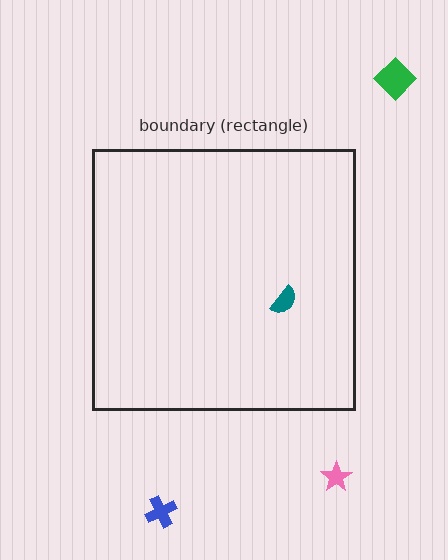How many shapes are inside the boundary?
1 inside, 3 outside.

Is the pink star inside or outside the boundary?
Outside.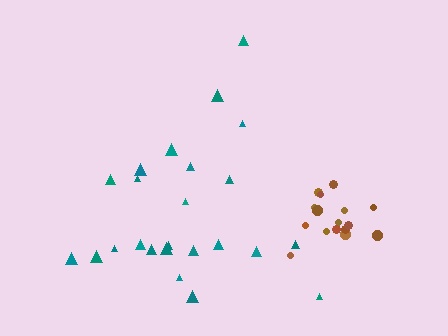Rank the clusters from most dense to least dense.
brown, teal.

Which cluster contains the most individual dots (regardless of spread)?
Teal (24).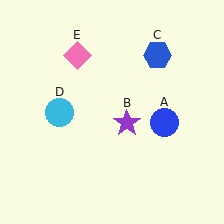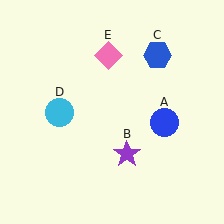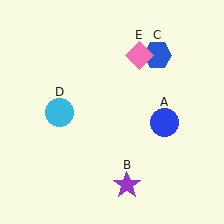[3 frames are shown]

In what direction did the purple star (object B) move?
The purple star (object B) moved down.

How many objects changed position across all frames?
2 objects changed position: purple star (object B), pink diamond (object E).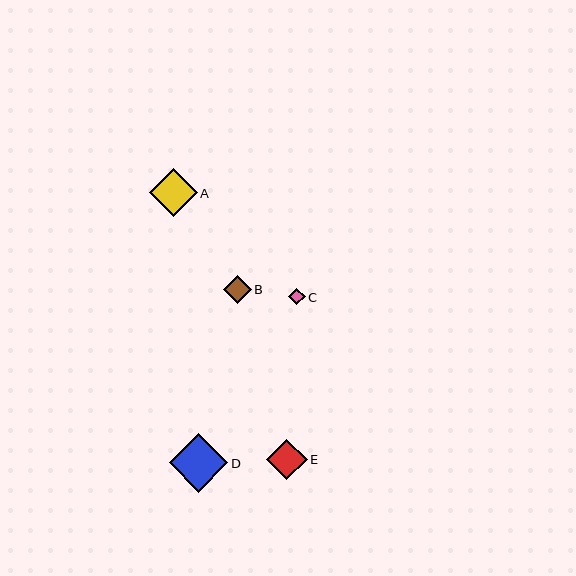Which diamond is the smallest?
Diamond C is the smallest with a size of approximately 17 pixels.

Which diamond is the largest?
Diamond D is the largest with a size of approximately 59 pixels.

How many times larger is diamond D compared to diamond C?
Diamond D is approximately 3.6 times the size of diamond C.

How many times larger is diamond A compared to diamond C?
Diamond A is approximately 2.9 times the size of diamond C.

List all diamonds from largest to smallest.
From largest to smallest: D, A, E, B, C.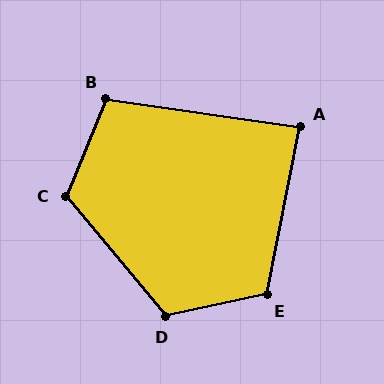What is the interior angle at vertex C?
Approximately 118 degrees (obtuse).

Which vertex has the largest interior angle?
D, at approximately 118 degrees.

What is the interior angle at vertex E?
Approximately 113 degrees (obtuse).